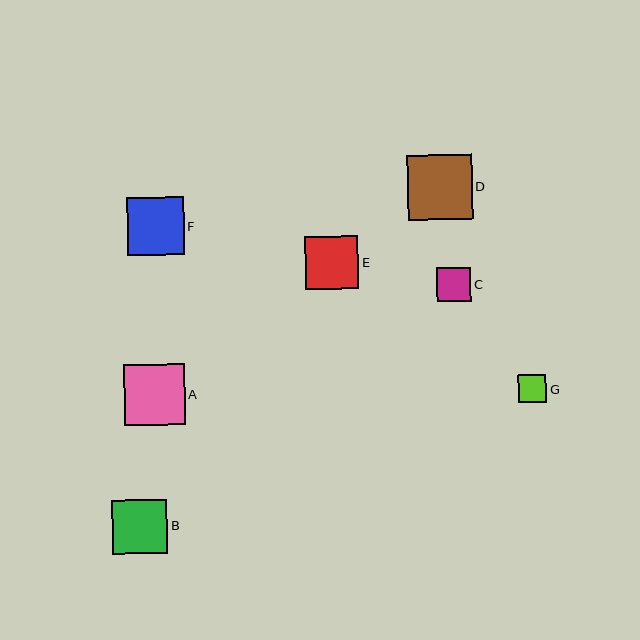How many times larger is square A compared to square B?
Square A is approximately 1.1 times the size of square B.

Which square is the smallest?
Square G is the smallest with a size of approximately 28 pixels.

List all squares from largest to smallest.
From largest to smallest: D, A, F, B, E, C, G.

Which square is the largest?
Square D is the largest with a size of approximately 65 pixels.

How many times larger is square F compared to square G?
Square F is approximately 2.0 times the size of square G.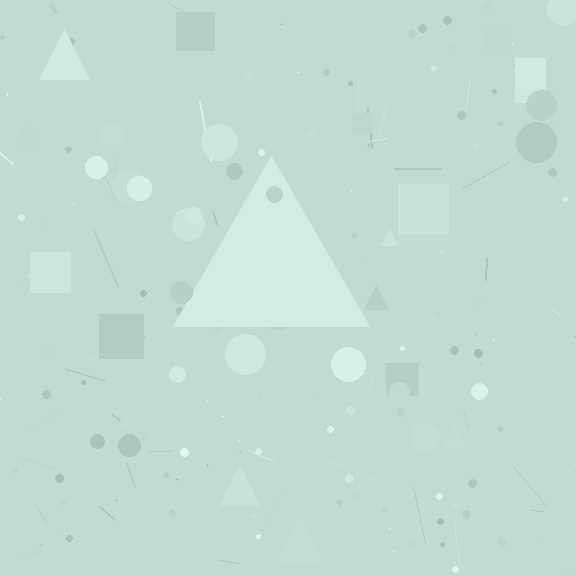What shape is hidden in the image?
A triangle is hidden in the image.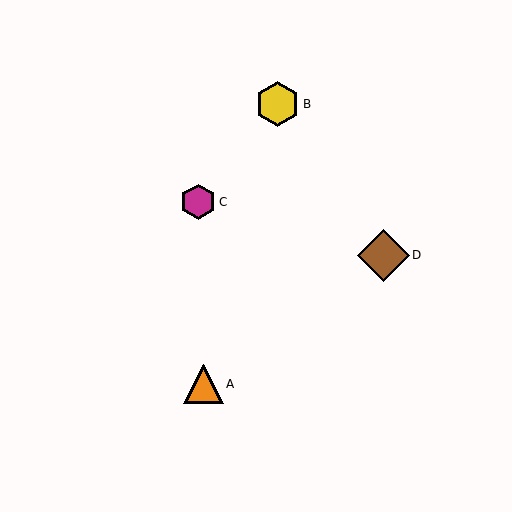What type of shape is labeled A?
Shape A is an orange triangle.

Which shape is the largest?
The brown diamond (labeled D) is the largest.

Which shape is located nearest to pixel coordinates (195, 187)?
The magenta hexagon (labeled C) at (198, 202) is nearest to that location.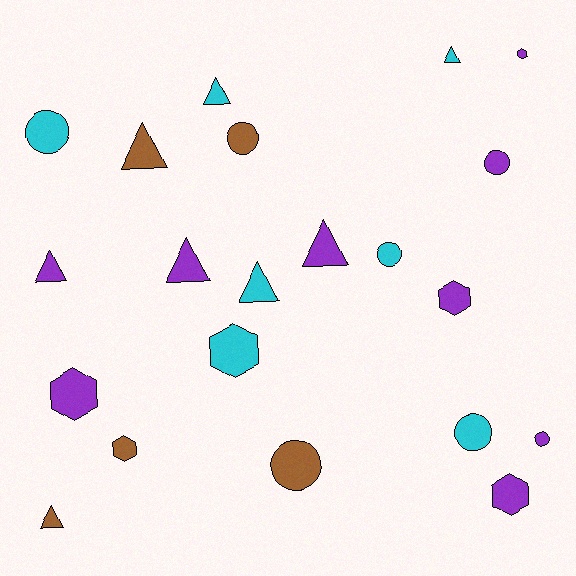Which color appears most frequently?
Purple, with 9 objects.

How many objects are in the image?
There are 21 objects.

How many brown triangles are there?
There are 2 brown triangles.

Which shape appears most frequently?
Triangle, with 8 objects.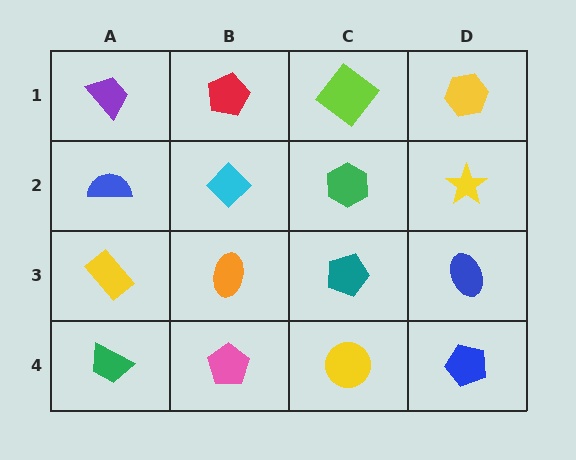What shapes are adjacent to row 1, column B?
A cyan diamond (row 2, column B), a purple trapezoid (row 1, column A), a lime diamond (row 1, column C).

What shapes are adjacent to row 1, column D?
A yellow star (row 2, column D), a lime diamond (row 1, column C).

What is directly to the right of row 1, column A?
A red pentagon.